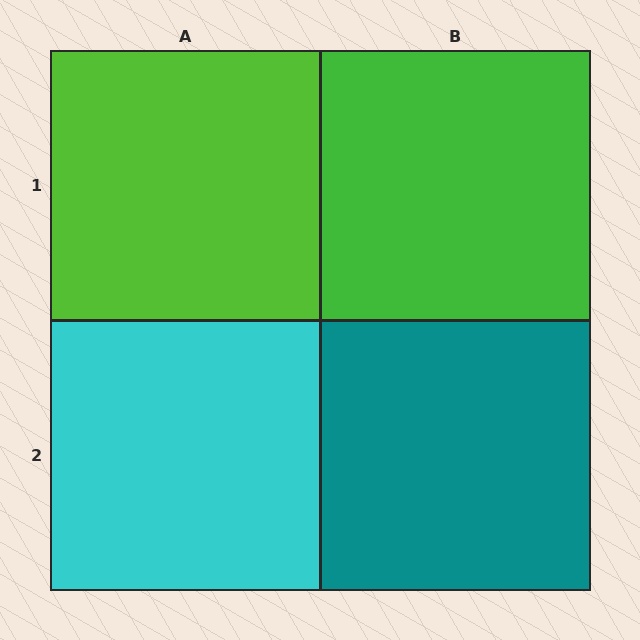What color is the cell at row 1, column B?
Green.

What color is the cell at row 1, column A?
Lime.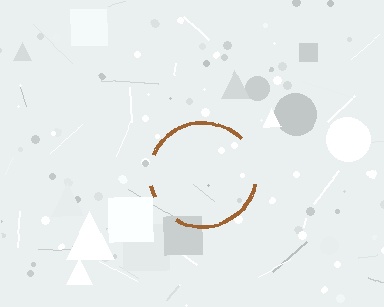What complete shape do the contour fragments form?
The contour fragments form a circle.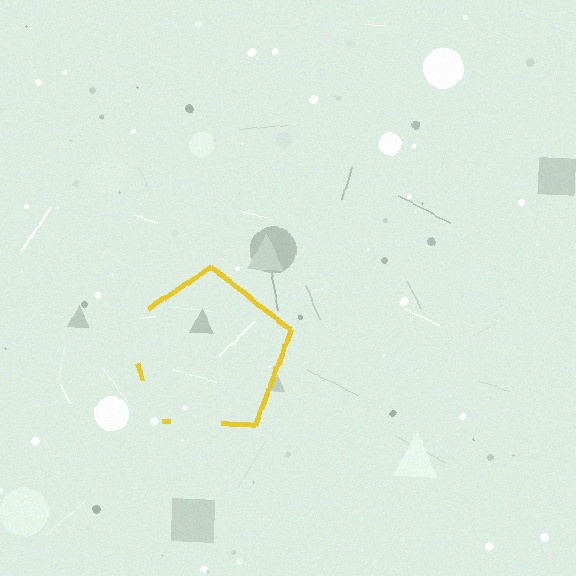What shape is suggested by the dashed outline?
The dashed outline suggests a pentagon.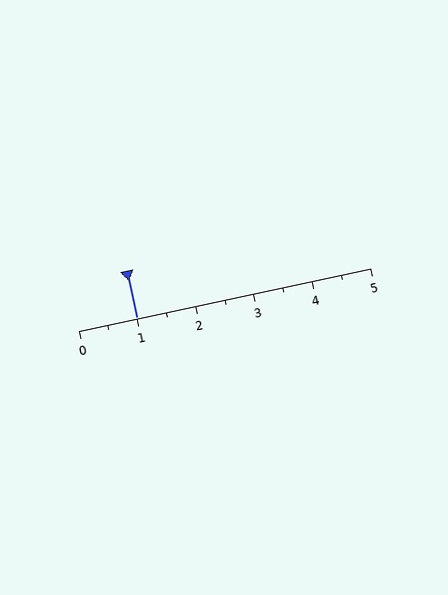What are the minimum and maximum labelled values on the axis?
The axis runs from 0 to 5.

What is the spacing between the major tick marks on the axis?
The major ticks are spaced 1 apart.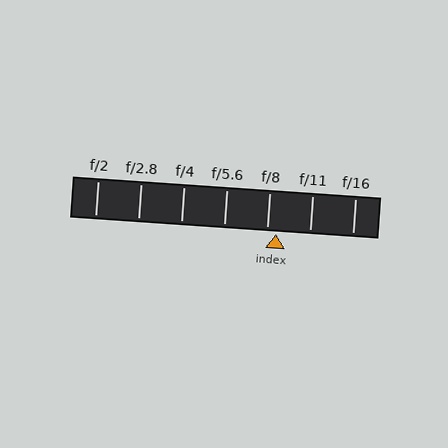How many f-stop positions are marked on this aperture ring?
There are 7 f-stop positions marked.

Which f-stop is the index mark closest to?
The index mark is closest to f/8.